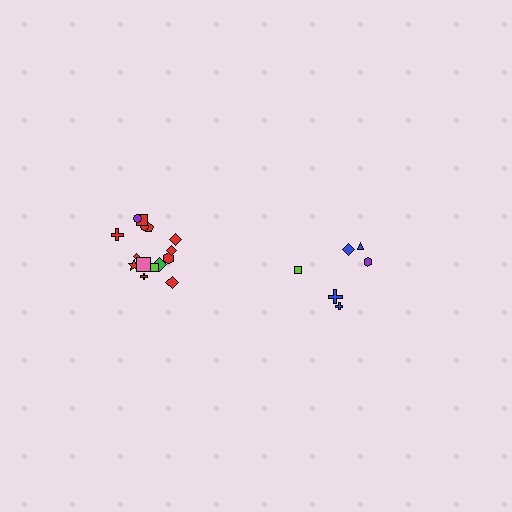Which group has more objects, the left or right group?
The left group.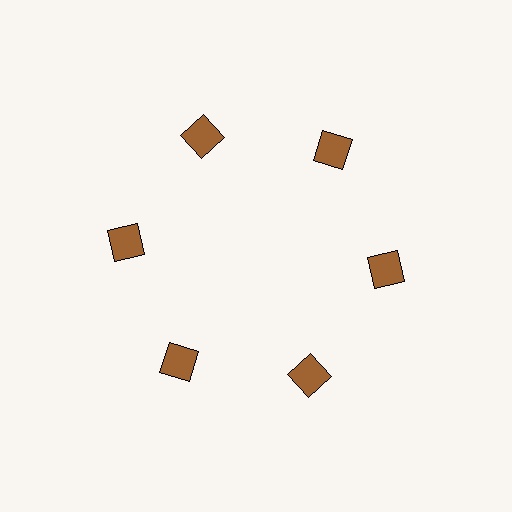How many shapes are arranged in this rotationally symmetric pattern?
There are 6 shapes, arranged in 6 groups of 1.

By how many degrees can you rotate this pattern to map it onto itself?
The pattern maps onto itself every 60 degrees of rotation.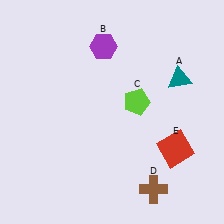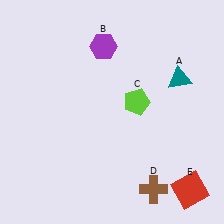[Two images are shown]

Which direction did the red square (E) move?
The red square (E) moved down.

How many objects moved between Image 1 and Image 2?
1 object moved between the two images.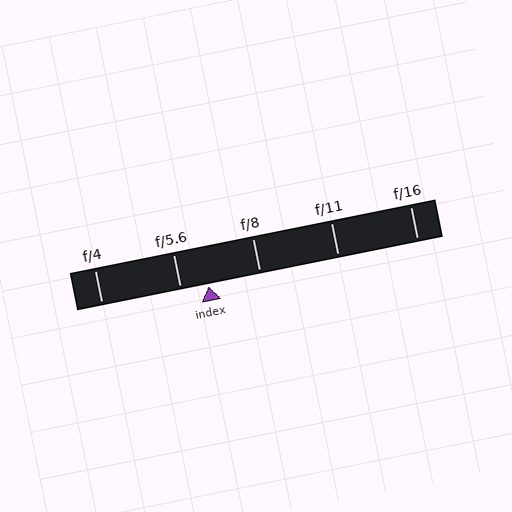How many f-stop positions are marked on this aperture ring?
There are 5 f-stop positions marked.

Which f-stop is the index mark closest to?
The index mark is closest to f/5.6.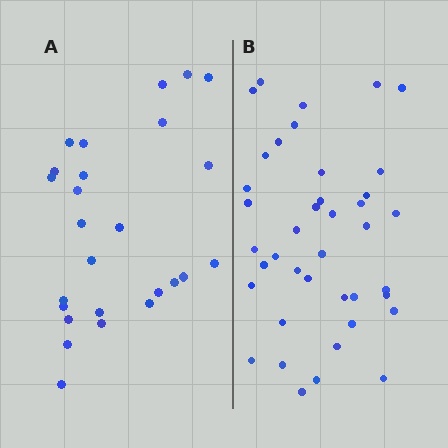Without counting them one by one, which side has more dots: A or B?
Region B (the right region) has more dots.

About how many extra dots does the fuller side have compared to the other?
Region B has approximately 15 more dots than region A.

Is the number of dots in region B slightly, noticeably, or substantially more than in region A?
Region B has substantially more. The ratio is roughly 1.5 to 1.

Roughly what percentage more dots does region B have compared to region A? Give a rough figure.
About 55% more.